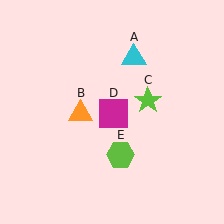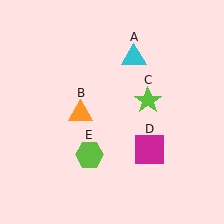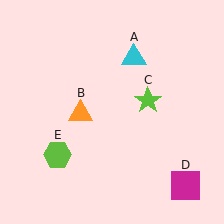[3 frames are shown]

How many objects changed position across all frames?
2 objects changed position: magenta square (object D), lime hexagon (object E).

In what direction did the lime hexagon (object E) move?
The lime hexagon (object E) moved left.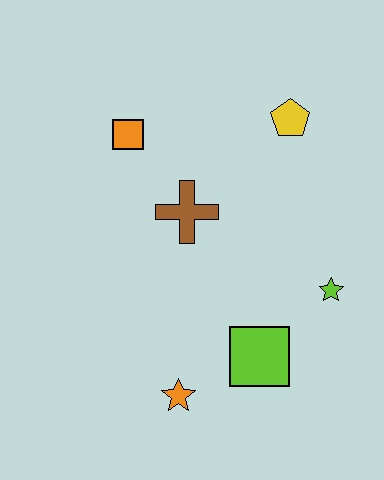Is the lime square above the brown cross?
No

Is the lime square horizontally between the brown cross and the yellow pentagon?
Yes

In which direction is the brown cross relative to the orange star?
The brown cross is above the orange star.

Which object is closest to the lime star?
The lime square is closest to the lime star.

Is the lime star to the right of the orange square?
Yes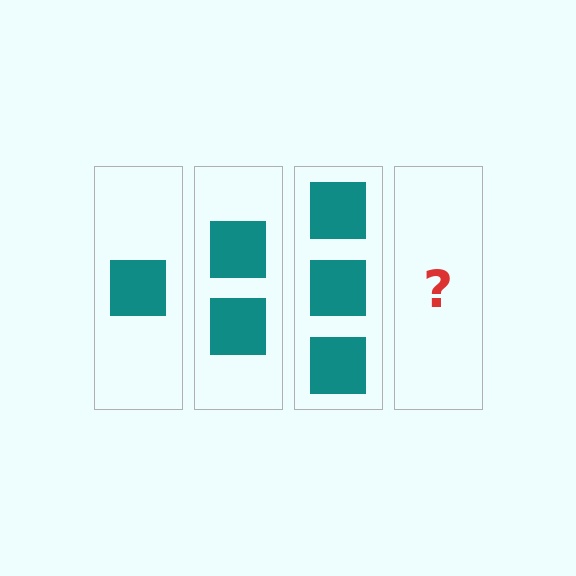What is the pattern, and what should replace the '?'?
The pattern is that each step adds one more square. The '?' should be 4 squares.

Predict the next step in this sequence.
The next step is 4 squares.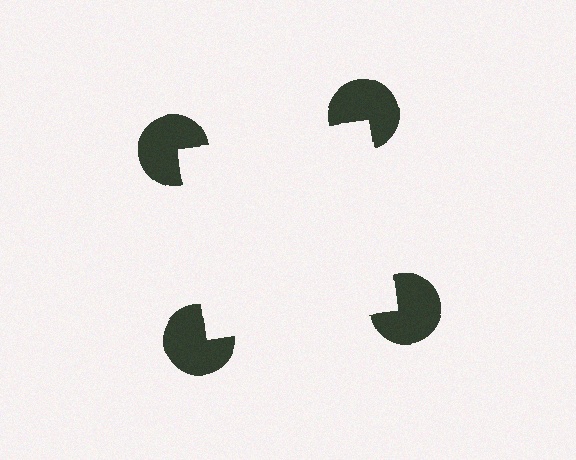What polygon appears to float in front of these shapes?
An illusory square — its edges are inferred from the aligned wedge cuts in the pac-man discs, not physically drawn.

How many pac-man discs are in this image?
There are 4 — one at each vertex of the illusory square.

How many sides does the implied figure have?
4 sides.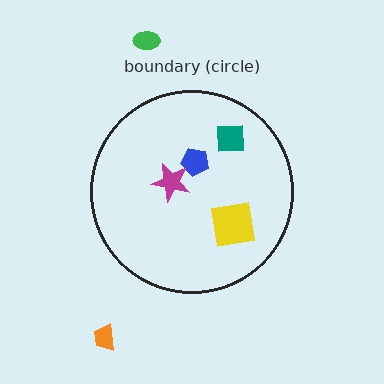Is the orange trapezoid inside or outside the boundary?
Outside.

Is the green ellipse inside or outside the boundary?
Outside.